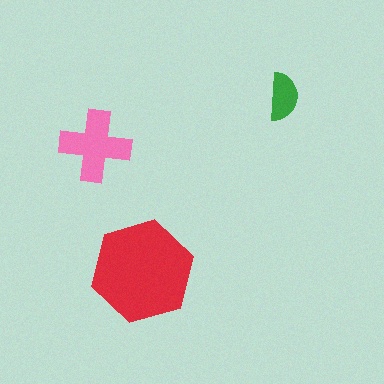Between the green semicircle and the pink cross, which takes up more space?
The pink cross.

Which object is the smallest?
The green semicircle.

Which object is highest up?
The green semicircle is topmost.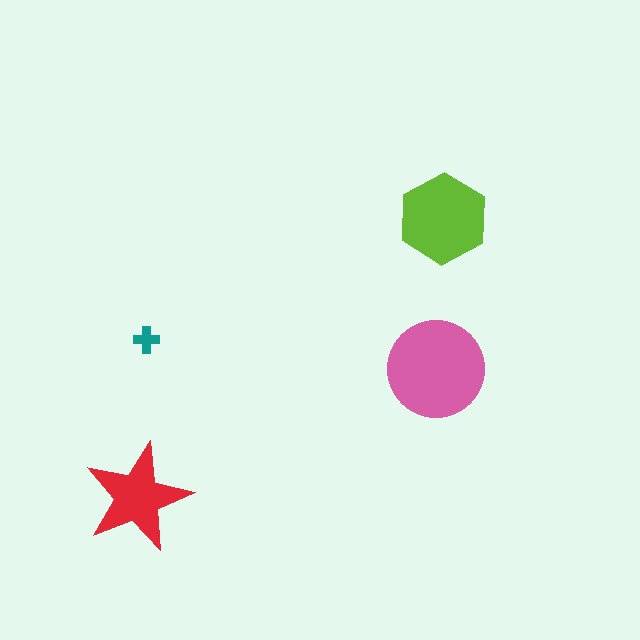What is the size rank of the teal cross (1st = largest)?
4th.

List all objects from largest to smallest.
The pink circle, the lime hexagon, the red star, the teal cross.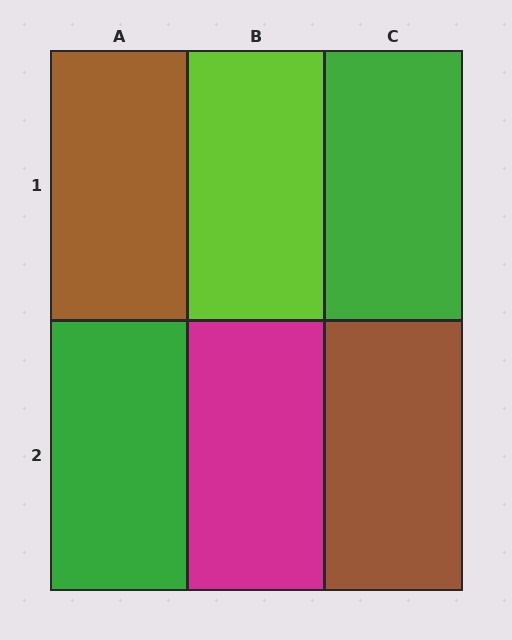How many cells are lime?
1 cell is lime.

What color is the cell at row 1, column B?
Lime.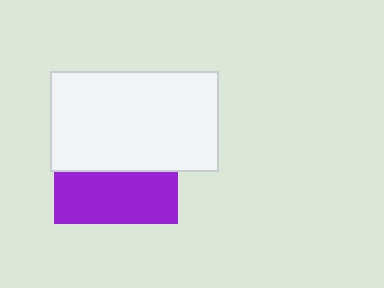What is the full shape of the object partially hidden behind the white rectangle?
The partially hidden object is a purple square.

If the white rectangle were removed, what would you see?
You would see the complete purple square.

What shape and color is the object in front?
The object in front is a white rectangle.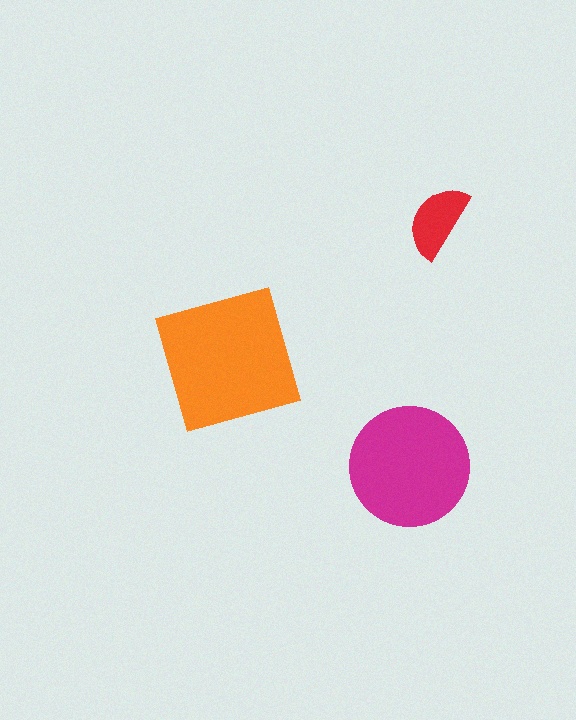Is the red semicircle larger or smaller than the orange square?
Smaller.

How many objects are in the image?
There are 3 objects in the image.